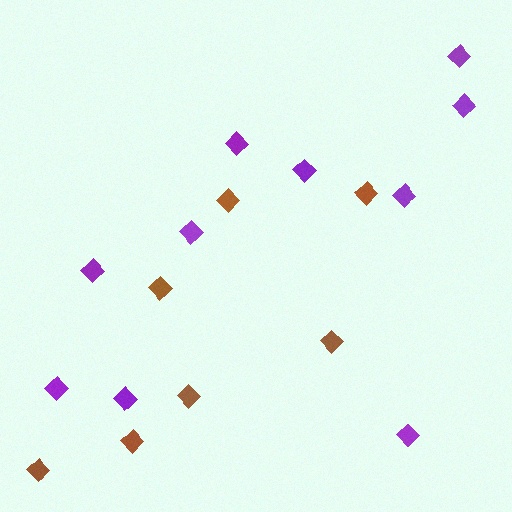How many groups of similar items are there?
There are 2 groups: one group of brown diamonds (7) and one group of purple diamonds (10).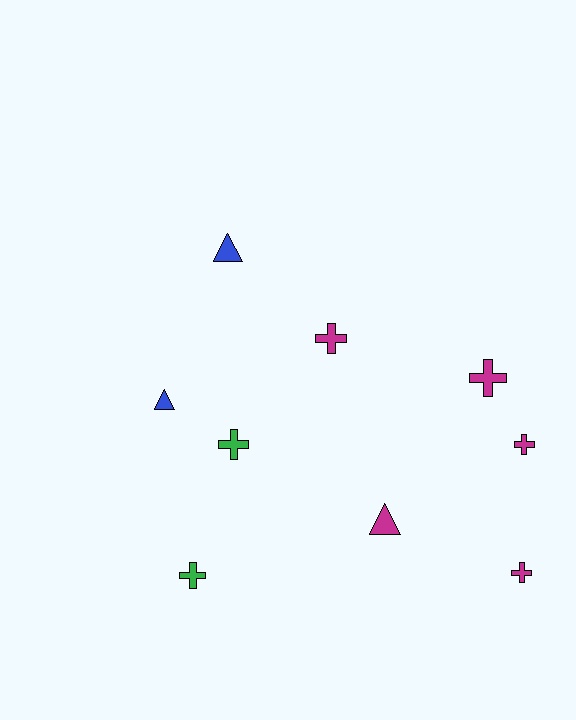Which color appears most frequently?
Magenta, with 5 objects.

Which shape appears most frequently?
Cross, with 6 objects.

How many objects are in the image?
There are 9 objects.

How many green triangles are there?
There are no green triangles.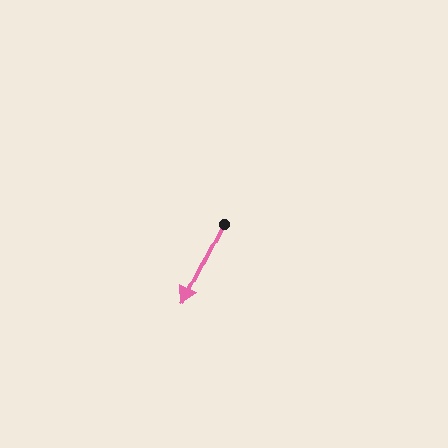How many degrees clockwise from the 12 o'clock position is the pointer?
Approximately 207 degrees.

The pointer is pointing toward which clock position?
Roughly 7 o'clock.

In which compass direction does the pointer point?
Southwest.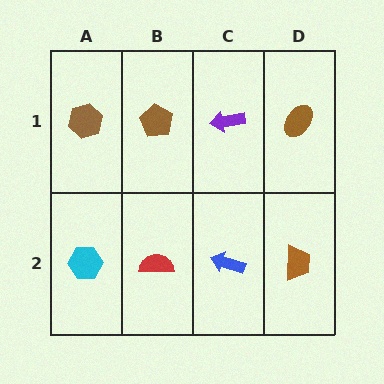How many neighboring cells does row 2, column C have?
3.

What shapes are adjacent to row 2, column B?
A brown pentagon (row 1, column B), a cyan hexagon (row 2, column A), a blue arrow (row 2, column C).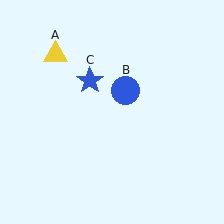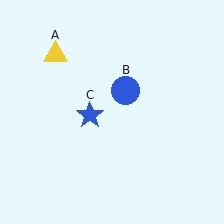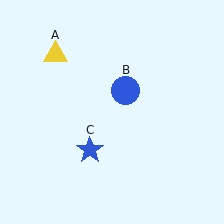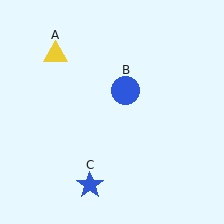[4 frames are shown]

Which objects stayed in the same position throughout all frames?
Yellow triangle (object A) and blue circle (object B) remained stationary.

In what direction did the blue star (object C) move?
The blue star (object C) moved down.